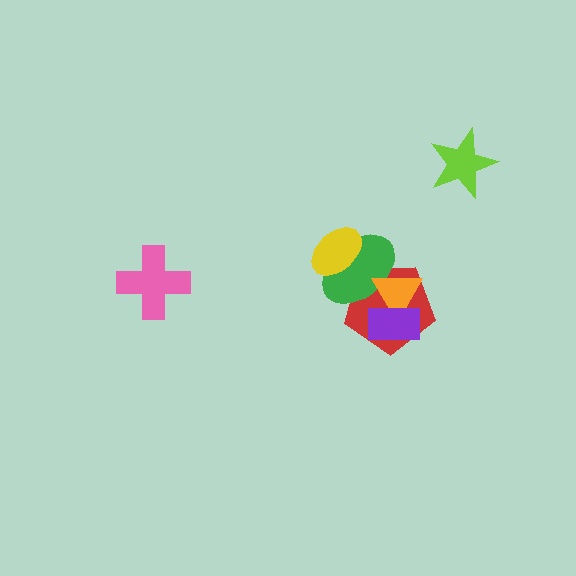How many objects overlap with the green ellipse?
3 objects overlap with the green ellipse.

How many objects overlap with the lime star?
0 objects overlap with the lime star.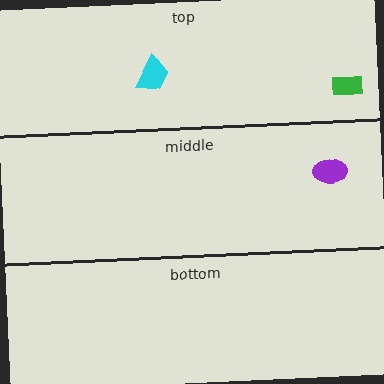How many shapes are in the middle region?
1.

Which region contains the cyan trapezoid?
The top region.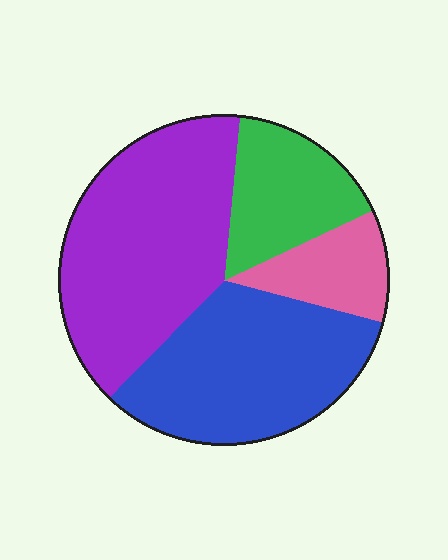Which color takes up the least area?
Pink, at roughly 10%.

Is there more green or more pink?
Green.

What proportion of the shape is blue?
Blue takes up about one third (1/3) of the shape.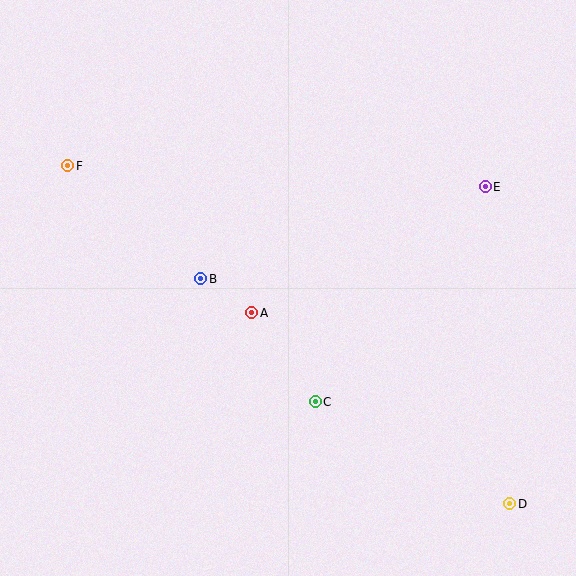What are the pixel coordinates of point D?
Point D is at (510, 504).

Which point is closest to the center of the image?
Point A at (252, 313) is closest to the center.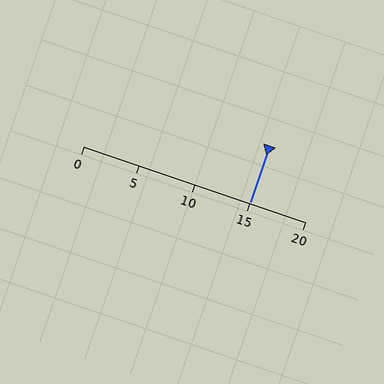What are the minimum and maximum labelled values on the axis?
The axis runs from 0 to 20.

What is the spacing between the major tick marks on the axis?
The major ticks are spaced 5 apart.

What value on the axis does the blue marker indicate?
The marker indicates approximately 15.